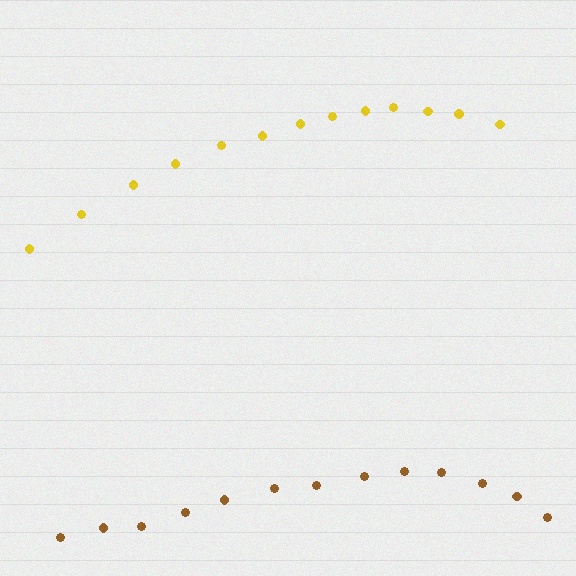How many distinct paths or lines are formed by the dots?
There are 2 distinct paths.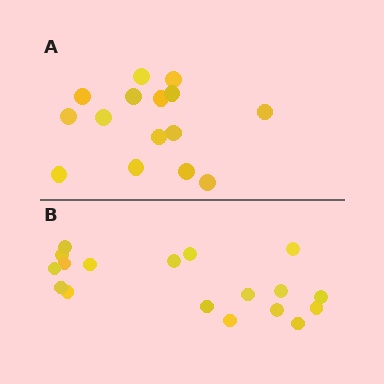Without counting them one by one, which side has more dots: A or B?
Region B (the bottom region) has more dots.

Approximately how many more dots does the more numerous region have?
Region B has just a few more — roughly 2 or 3 more dots than region A.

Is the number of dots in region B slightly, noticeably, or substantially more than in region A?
Region B has only slightly more — the two regions are fairly close. The ratio is roughly 1.2 to 1.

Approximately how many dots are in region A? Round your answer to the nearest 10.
About 20 dots. (The exact count is 15, which rounds to 20.)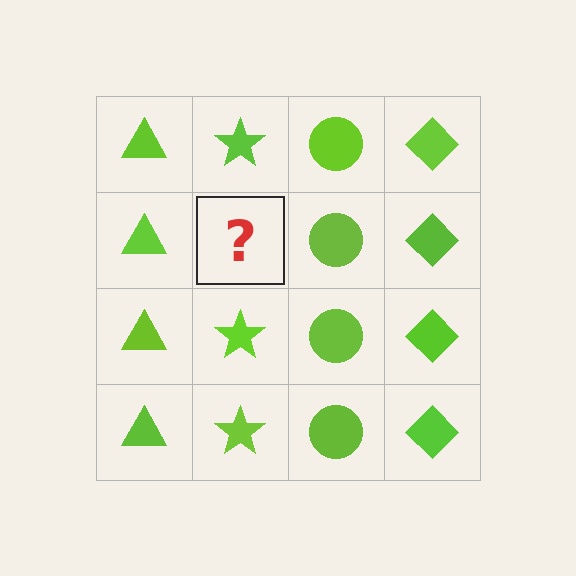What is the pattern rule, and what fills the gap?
The rule is that each column has a consistent shape. The gap should be filled with a lime star.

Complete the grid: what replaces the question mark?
The question mark should be replaced with a lime star.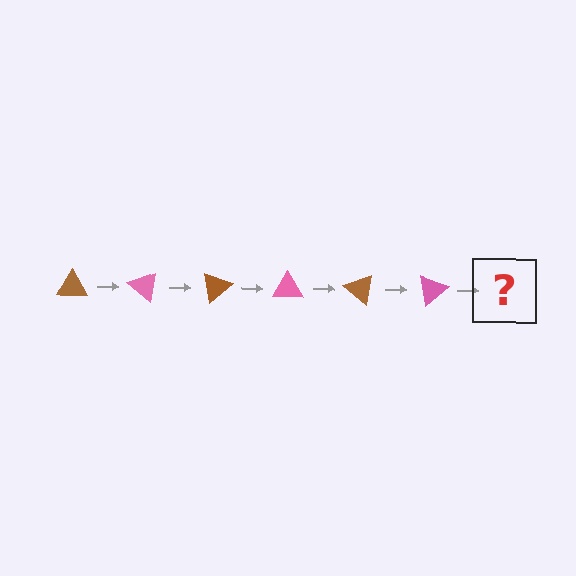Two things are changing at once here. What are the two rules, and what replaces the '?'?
The two rules are that it rotates 40 degrees each step and the color cycles through brown and pink. The '?' should be a brown triangle, rotated 240 degrees from the start.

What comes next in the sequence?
The next element should be a brown triangle, rotated 240 degrees from the start.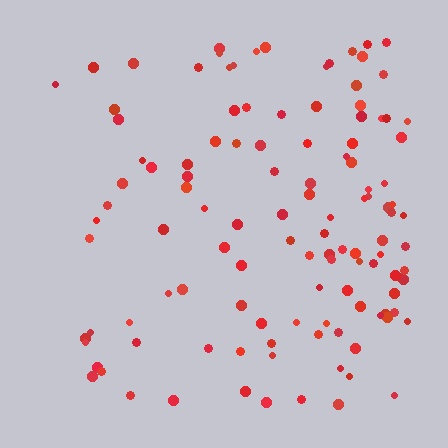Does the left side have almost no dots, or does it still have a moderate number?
Still a moderate number, just noticeably fewer than the right.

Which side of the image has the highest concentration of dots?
The right.